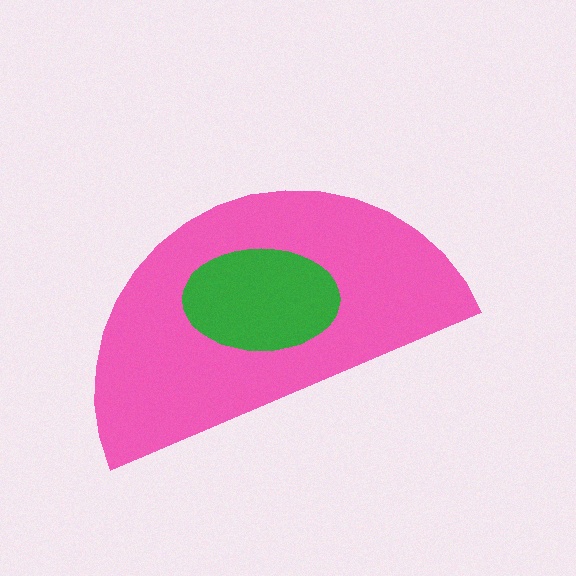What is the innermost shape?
The green ellipse.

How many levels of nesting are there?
2.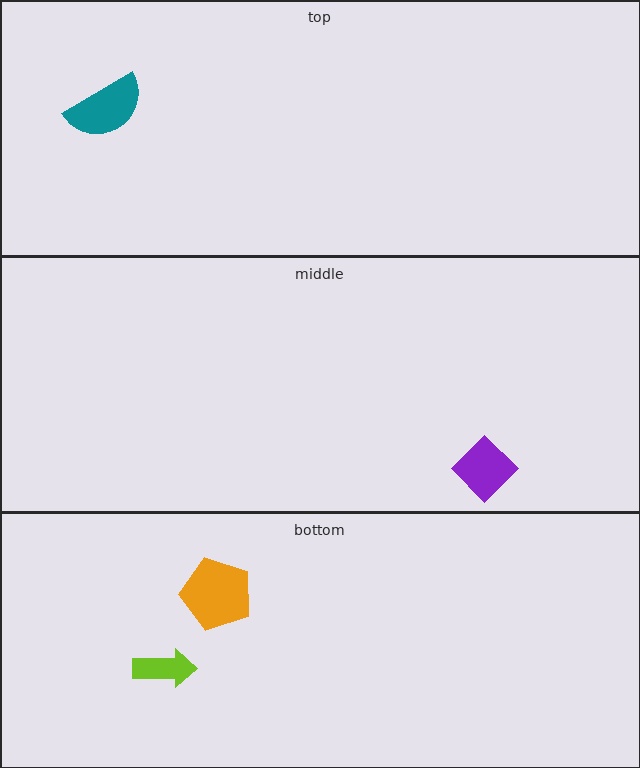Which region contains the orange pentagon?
The bottom region.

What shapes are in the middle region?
The purple diamond.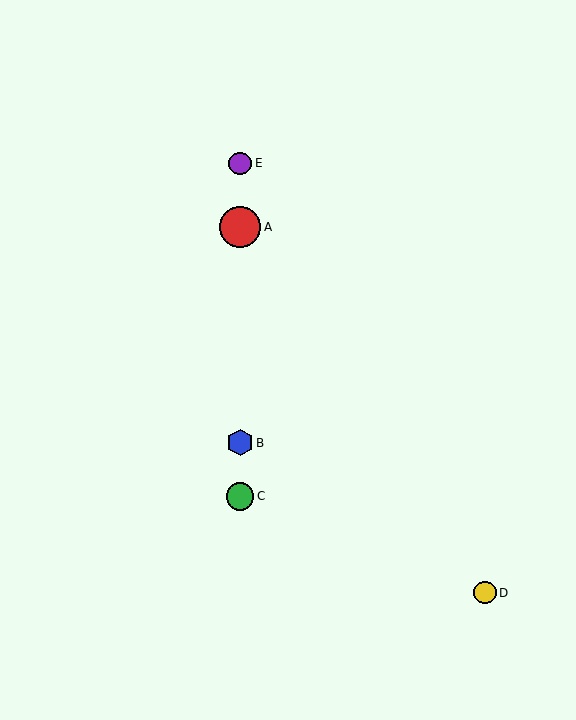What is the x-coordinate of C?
Object C is at x≈240.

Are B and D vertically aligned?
No, B is at x≈240 and D is at x≈485.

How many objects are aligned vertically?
4 objects (A, B, C, E) are aligned vertically.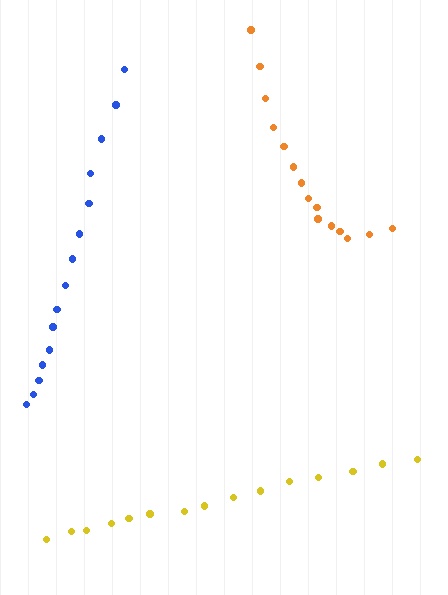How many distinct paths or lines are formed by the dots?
There are 3 distinct paths.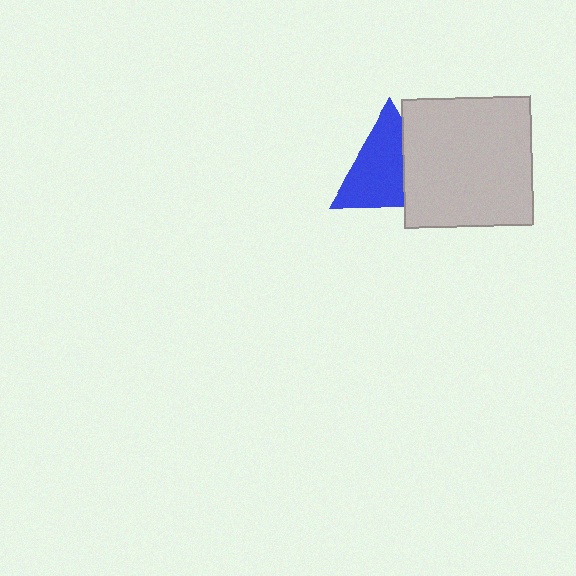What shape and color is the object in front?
The object in front is a light gray square.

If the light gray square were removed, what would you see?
You would see the complete blue triangle.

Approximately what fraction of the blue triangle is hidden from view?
Roughly 34% of the blue triangle is hidden behind the light gray square.